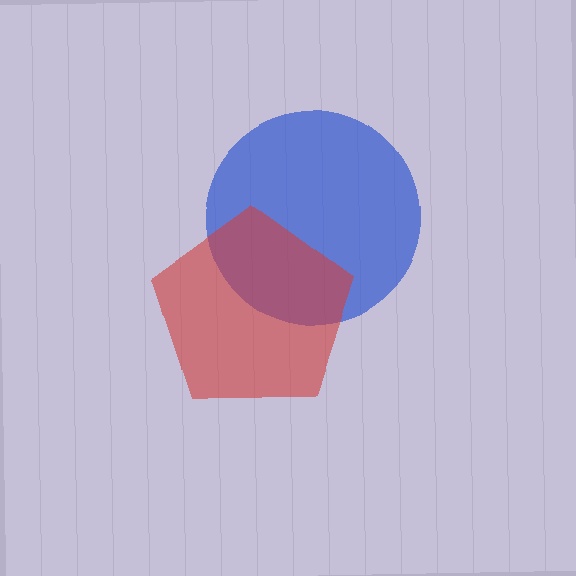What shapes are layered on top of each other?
The layered shapes are: a blue circle, a red pentagon.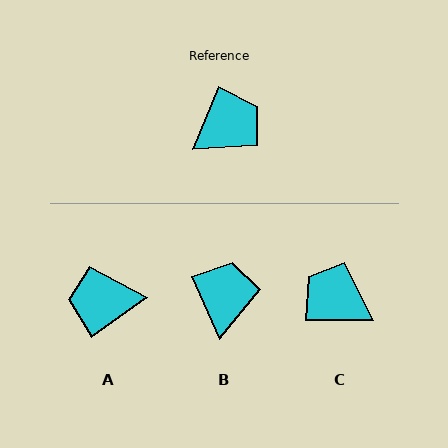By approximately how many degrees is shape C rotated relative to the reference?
Approximately 113 degrees counter-clockwise.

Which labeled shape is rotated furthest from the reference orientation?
A, about 148 degrees away.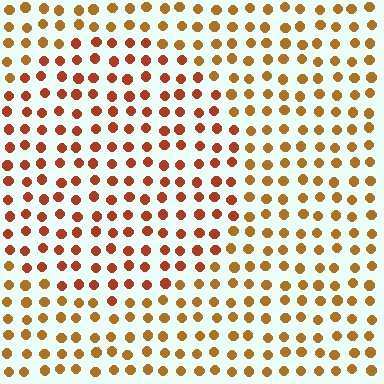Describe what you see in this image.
The image is filled with small brown elements in a uniform arrangement. A circle-shaped region is visible where the elements are tinted to a slightly different hue, forming a subtle color boundary.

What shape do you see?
I see a circle.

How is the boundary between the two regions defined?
The boundary is defined purely by a slight shift in hue (about 25 degrees). Spacing, size, and orientation are identical on both sides.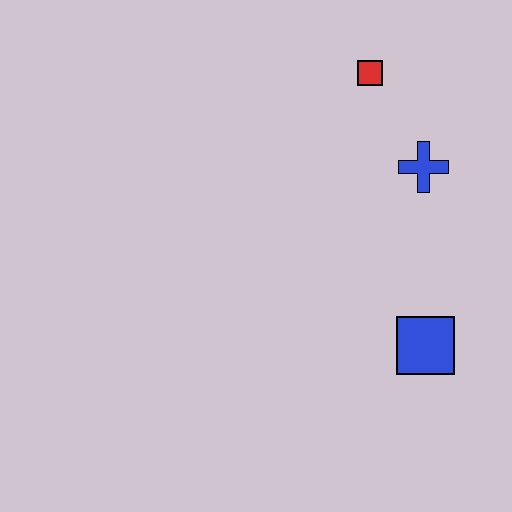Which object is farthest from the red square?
The blue square is farthest from the red square.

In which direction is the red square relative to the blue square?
The red square is above the blue square.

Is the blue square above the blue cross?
No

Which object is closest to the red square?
The blue cross is closest to the red square.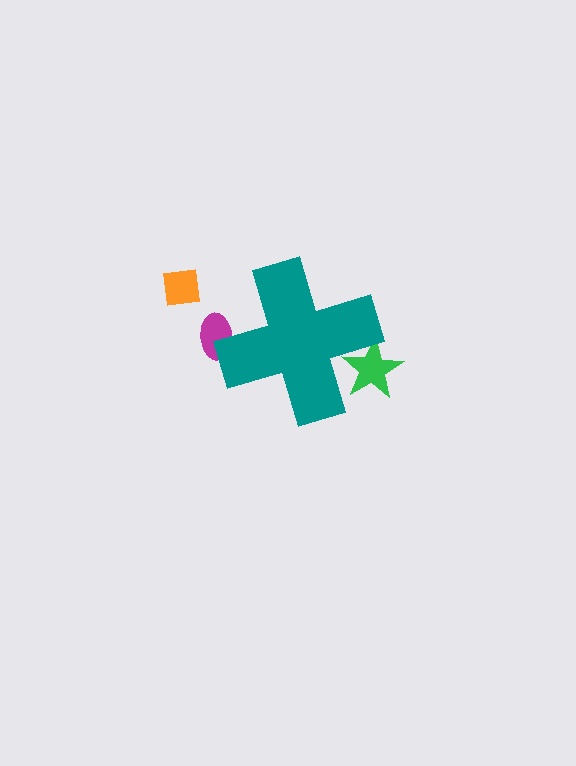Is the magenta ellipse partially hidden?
Yes, the magenta ellipse is partially hidden behind the teal cross.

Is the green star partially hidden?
Yes, the green star is partially hidden behind the teal cross.